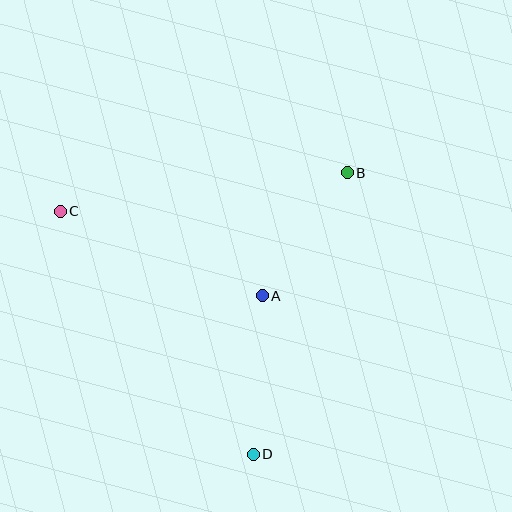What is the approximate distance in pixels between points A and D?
The distance between A and D is approximately 159 pixels.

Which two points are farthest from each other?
Points C and D are farthest from each other.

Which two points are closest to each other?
Points A and B are closest to each other.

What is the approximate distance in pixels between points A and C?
The distance between A and C is approximately 219 pixels.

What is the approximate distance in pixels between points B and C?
The distance between B and C is approximately 290 pixels.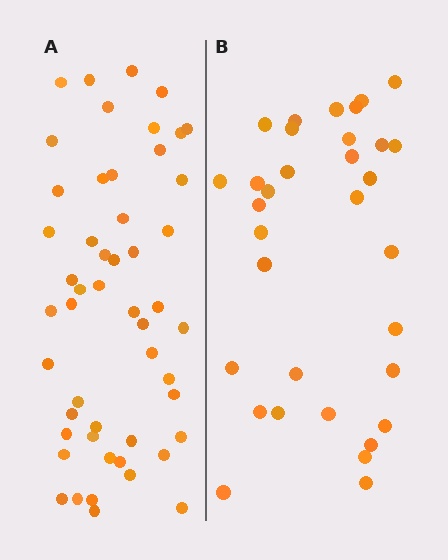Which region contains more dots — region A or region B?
Region A (the left region) has more dots.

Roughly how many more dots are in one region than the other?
Region A has approximately 20 more dots than region B.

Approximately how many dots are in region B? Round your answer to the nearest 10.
About 30 dots. (The exact count is 33, which rounds to 30.)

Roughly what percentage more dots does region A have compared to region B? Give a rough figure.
About 55% more.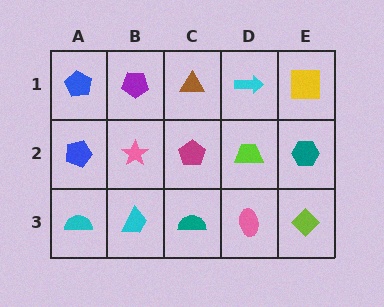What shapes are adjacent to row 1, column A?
A blue pentagon (row 2, column A), a purple pentagon (row 1, column B).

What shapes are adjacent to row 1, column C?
A magenta pentagon (row 2, column C), a purple pentagon (row 1, column B), a cyan arrow (row 1, column D).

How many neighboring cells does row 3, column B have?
3.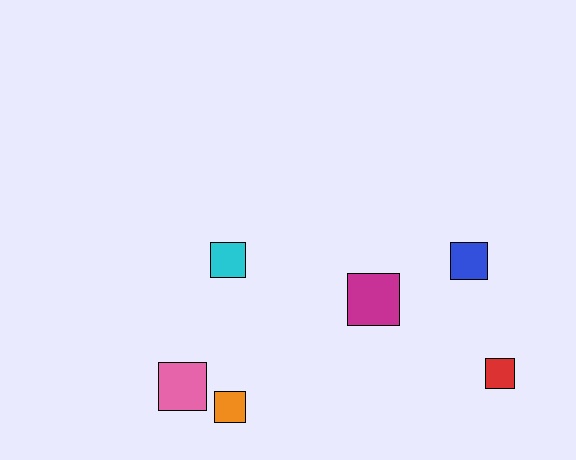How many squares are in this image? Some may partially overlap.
There are 6 squares.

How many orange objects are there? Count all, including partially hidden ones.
There is 1 orange object.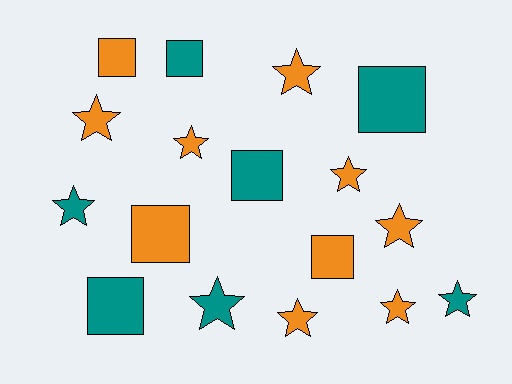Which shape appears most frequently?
Star, with 10 objects.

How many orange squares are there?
There are 3 orange squares.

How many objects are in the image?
There are 17 objects.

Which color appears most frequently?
Orange, with 10 objects.